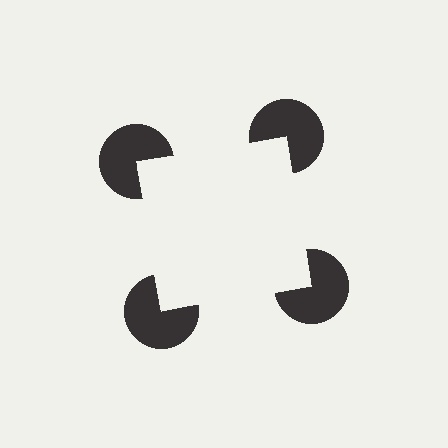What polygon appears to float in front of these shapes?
An illusory square — its edges are inferred from the aligned wedge cuts in the pac-man discs, not physically drawn.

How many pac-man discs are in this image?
There are 4 — one at each vertex of the illusory square.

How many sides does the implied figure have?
4 sides.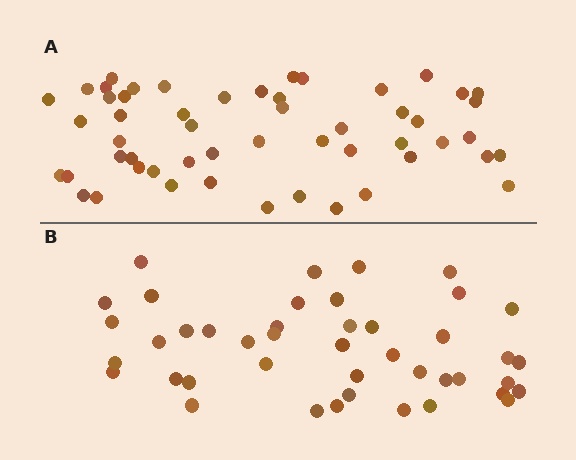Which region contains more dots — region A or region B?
Region A (the top region) has more dots.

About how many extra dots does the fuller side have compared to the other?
Region A has roughly 10 or so more dots than region B.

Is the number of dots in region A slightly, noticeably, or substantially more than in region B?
Region A has only slightly more — the two regions are fairly close. The ratio is roughly 1.2 to 1.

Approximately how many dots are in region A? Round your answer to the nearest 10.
About 50 dots. (The exact count is 53, which rounds to 50.)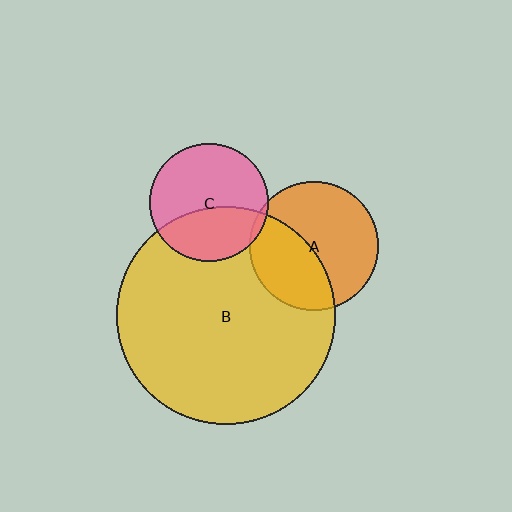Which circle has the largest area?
Circle B (yellow).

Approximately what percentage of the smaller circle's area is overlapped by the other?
Approximately 40%.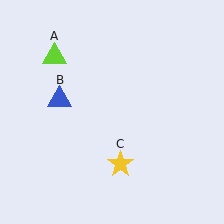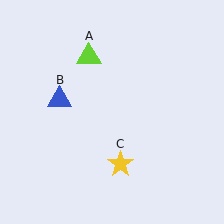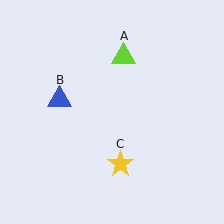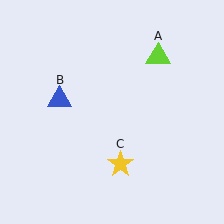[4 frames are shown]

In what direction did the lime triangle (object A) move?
The lime triangle (object A) moved right.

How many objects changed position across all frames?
1 object changed position: lime triangle (object A).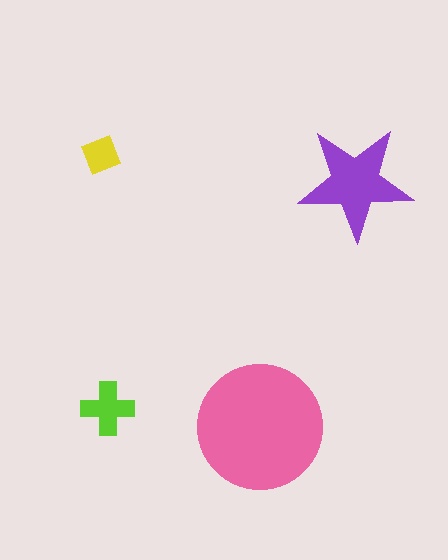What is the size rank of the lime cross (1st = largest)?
3rd.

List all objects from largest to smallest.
The pink circle, the purple star, the lime cross, the yellow diamond.